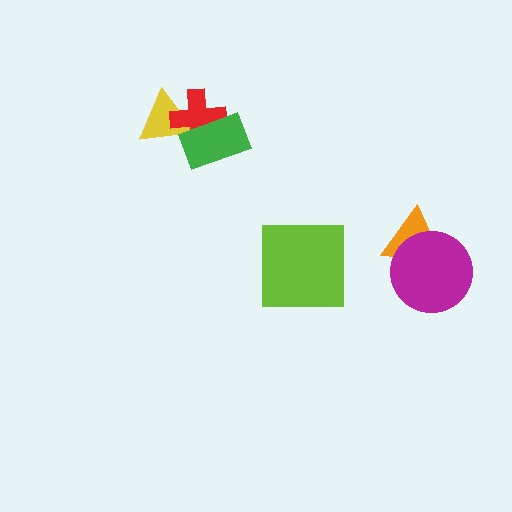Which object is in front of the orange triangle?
The magenta circle is in front of the orange triangle.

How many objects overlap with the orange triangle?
1 object overlaps with the orange triangle.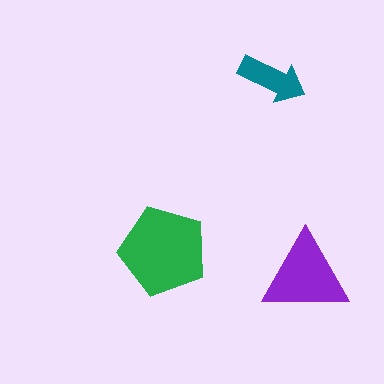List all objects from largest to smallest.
The green pentagon, the purple triangle, the teal arrow.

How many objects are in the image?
There are 3 objects in the image.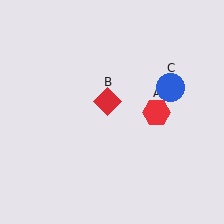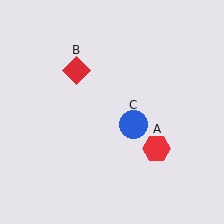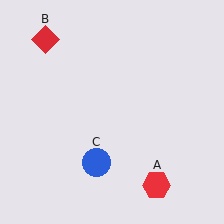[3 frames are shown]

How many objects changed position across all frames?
3 objects changed position: red hexagon (object A), red diamond (object B), blue circle (object C).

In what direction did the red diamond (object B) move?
The red diamond (object B) moved up and to the left.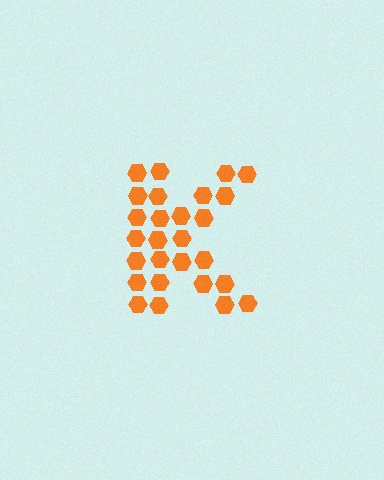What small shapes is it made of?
It is made of small hexagons.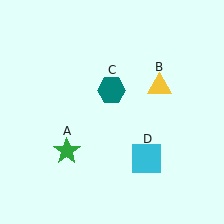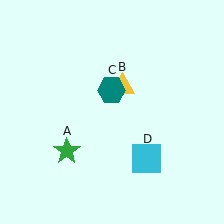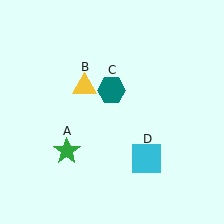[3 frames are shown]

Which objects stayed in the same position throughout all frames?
Green star (object A) and teal hexagon (object C) and cyan square (object D) remained stationary.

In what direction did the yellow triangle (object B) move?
The yellow triangle (object B) moved left.